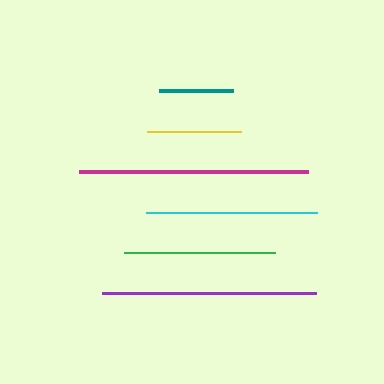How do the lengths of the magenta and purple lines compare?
The magenta and purple lines are approximately the same length.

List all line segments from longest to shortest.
From longest to shortest: magenta, purple, cyan, green, yellow, teal.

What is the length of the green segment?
The green segment is approximately 151 pixels long.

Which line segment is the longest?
The magenta line is the longest at approximately 229 pixels.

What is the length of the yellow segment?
The yellow segment is approximately 94 pixels long.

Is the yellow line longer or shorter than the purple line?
The purple line is longer than the yellow line.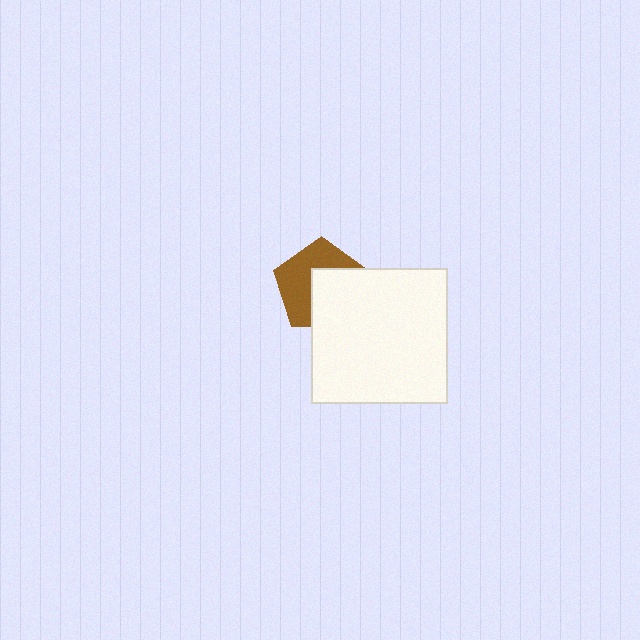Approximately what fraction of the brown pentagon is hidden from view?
Roughly 48% of the brown pentagon is hidden behind the white square.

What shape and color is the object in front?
The object in front is a white square.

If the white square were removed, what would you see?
You would see the complete brown pentagon.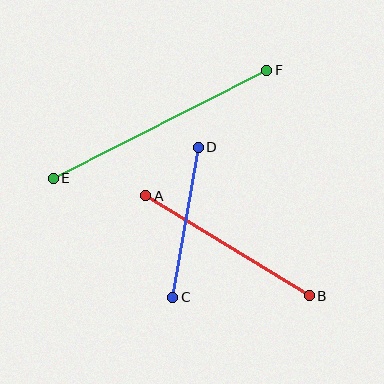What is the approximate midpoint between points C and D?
The midpoint is at approximately (185, 222) pixels.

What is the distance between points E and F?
The distance is approximately 239 pixels.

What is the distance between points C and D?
The distance is approximately 152 pixels.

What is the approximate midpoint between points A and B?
The midpoint is at approximately (228, 246) pixels.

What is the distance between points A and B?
The distance is approximately 191 pixels.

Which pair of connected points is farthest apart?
Points E and F are farthest apart.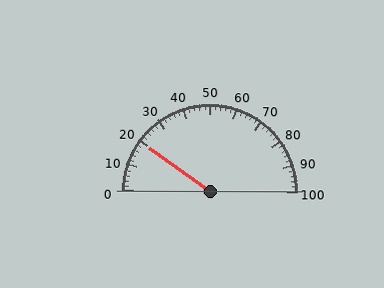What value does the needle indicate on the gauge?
The needle indicates approximately 20.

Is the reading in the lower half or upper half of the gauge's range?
The reading is in the lower half of the range (0 to 100).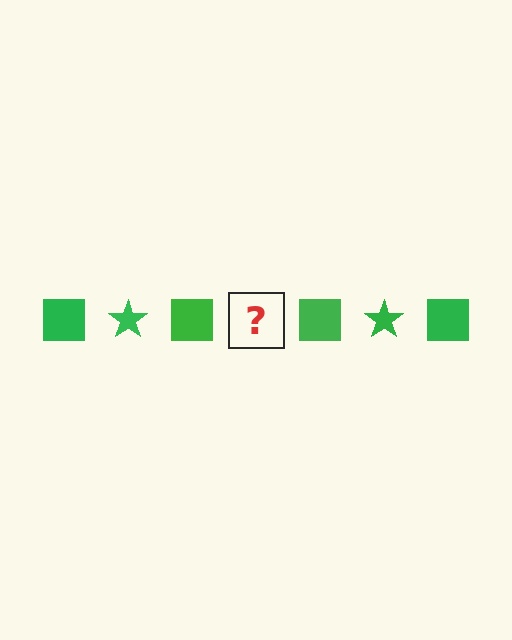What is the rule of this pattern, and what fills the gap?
The rule is that the pattern cycles through square, star shapes in green. The gap should be filled with a green star.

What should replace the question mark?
The question mark should be replaced with a green star.